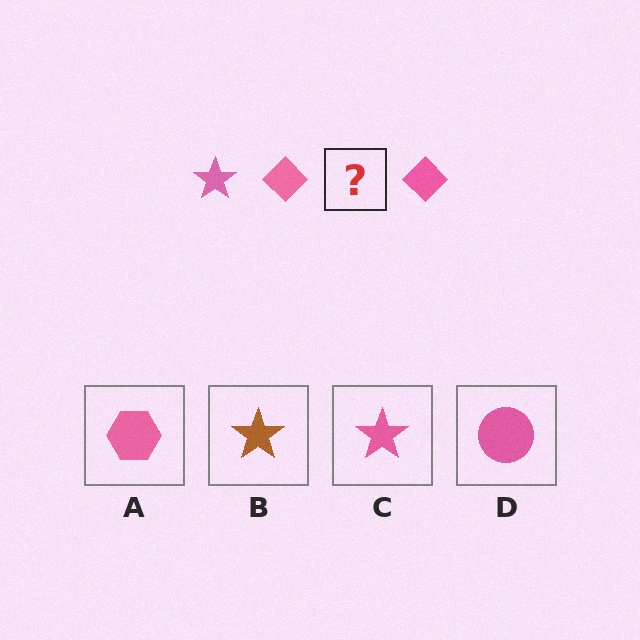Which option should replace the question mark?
Option C.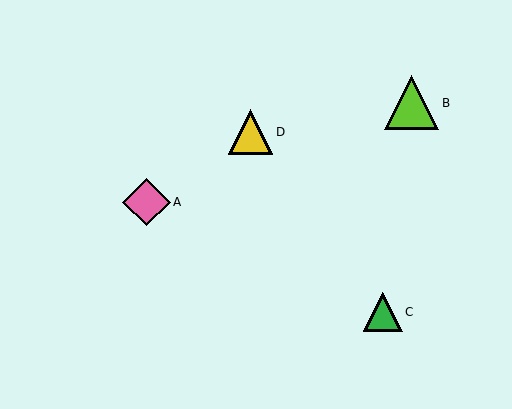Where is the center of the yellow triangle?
The center of the yellow triangle is at (251, 132).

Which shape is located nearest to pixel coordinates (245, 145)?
The yellow triangle (labeled D) at (251, 132) is nearest to that location.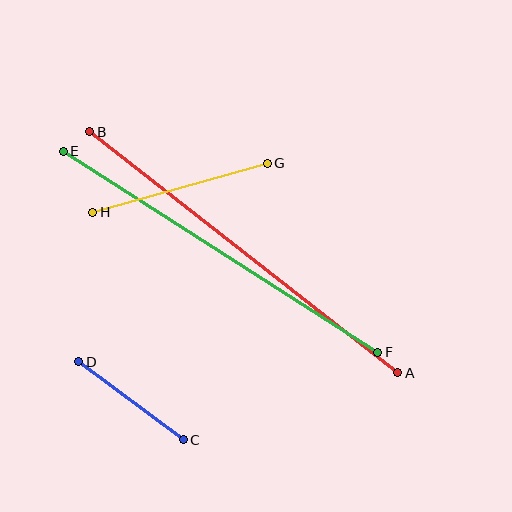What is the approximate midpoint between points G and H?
The midpoint is at approximately (180, 188) pixels.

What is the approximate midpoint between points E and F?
The midpoint is at approximately (221, 252) pixels.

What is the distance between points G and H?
The distance is approximately 181 pixels.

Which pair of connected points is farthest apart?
Points A and B are farthest apart.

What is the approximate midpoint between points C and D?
The midpoint is at approximately (131, 401) pixels.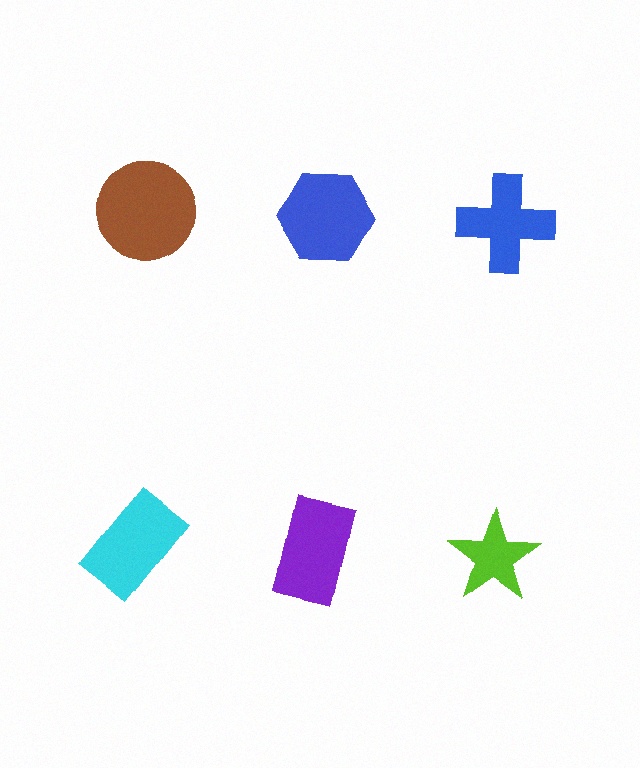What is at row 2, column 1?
A cyan rectangle.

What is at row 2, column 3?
A lime star.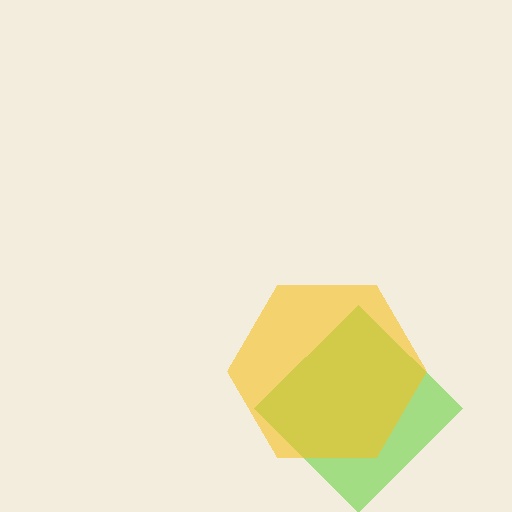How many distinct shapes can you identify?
There are 2 distinct shapes: a lime diamond, a yellow hexagon.